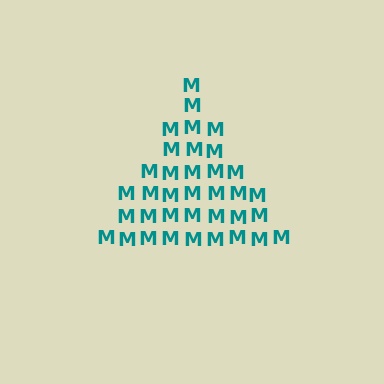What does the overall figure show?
The overall figure shows a triangle.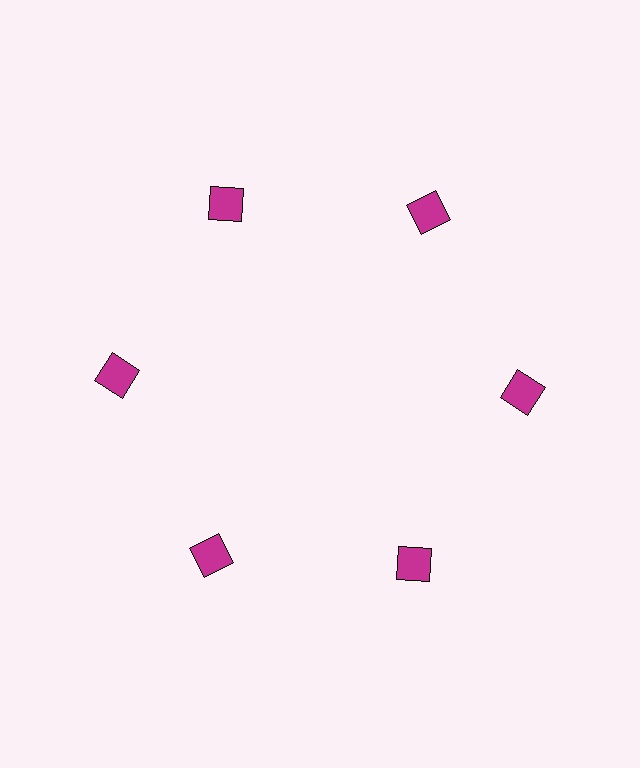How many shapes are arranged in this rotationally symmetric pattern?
There are 6 shapes, arranged in 6 groups of 1.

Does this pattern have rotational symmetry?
Yes, this pattern has 6-fold rotational symmetry. It looks the same after rotating 60 degrees around the center.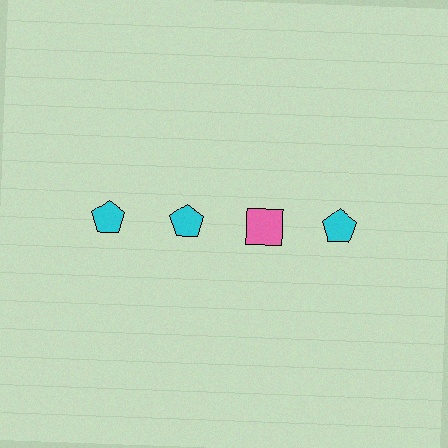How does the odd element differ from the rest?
It differs in both color (pink instead of cyan) and shape (square instead of pentagon).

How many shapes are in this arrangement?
There are 4 shapes arranged in a grid pattern.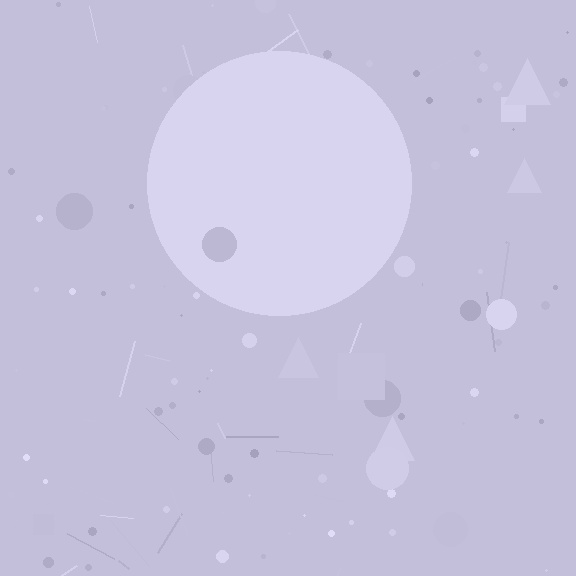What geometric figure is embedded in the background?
A circle is embedded in the background.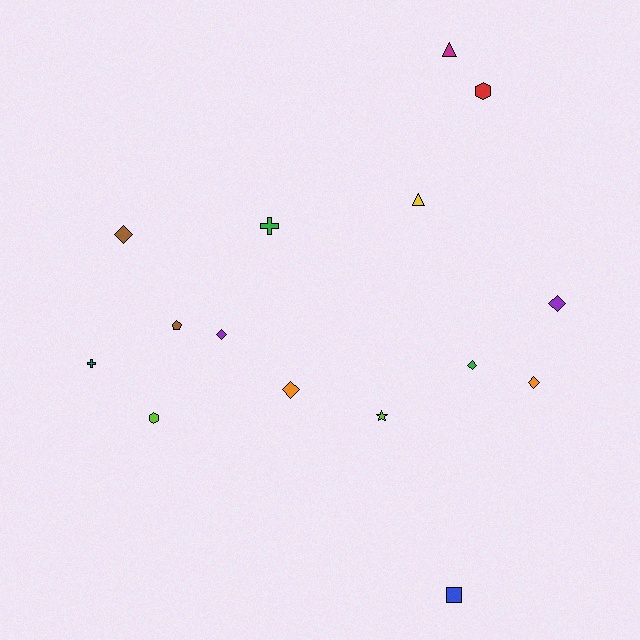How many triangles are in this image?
There are 2 triangles.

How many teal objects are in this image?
There is 1 teal object.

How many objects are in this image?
There are 15 objects.